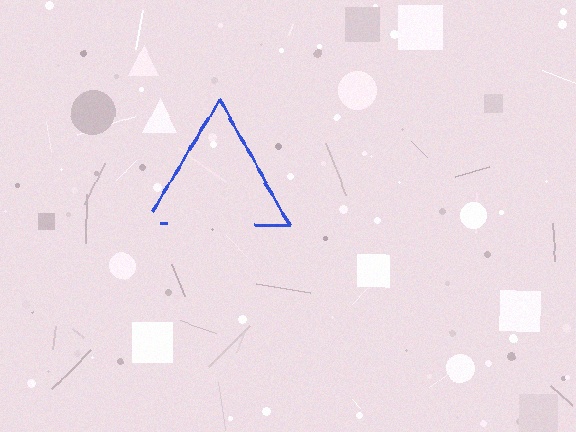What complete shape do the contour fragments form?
The contour fragments form a triangle.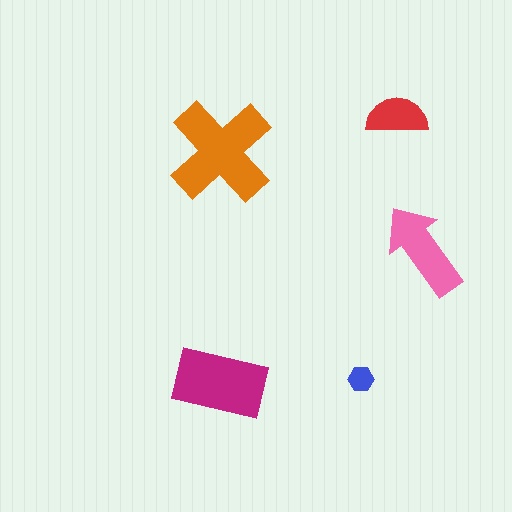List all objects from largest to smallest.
The orange cross, the magenta rectangle, the pink arrow, the red semicircle, the blue hexagon.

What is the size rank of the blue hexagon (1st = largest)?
5th.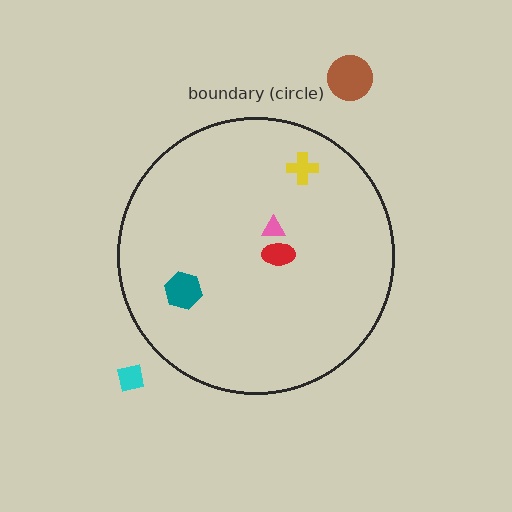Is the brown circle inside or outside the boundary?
Outside.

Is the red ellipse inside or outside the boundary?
Inside.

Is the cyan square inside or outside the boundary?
Outside.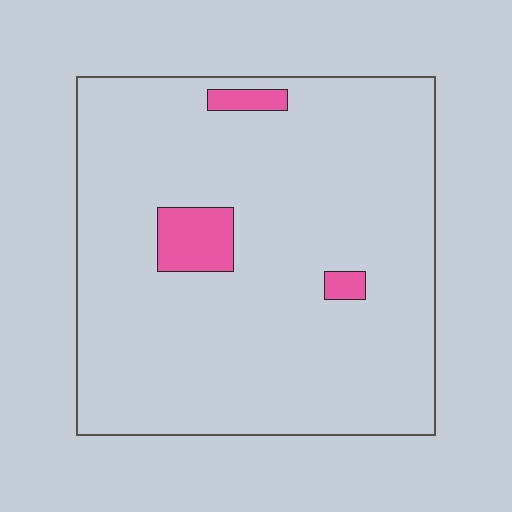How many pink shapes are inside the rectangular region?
3.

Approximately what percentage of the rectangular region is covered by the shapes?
Approximately 5%.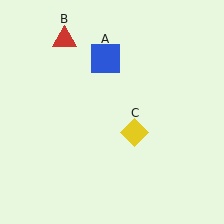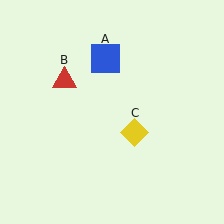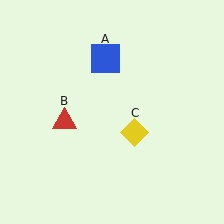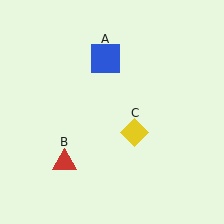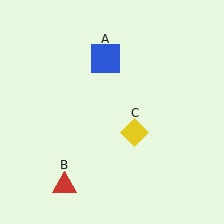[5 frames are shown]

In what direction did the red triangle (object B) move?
The red triangle (object B) moved down.